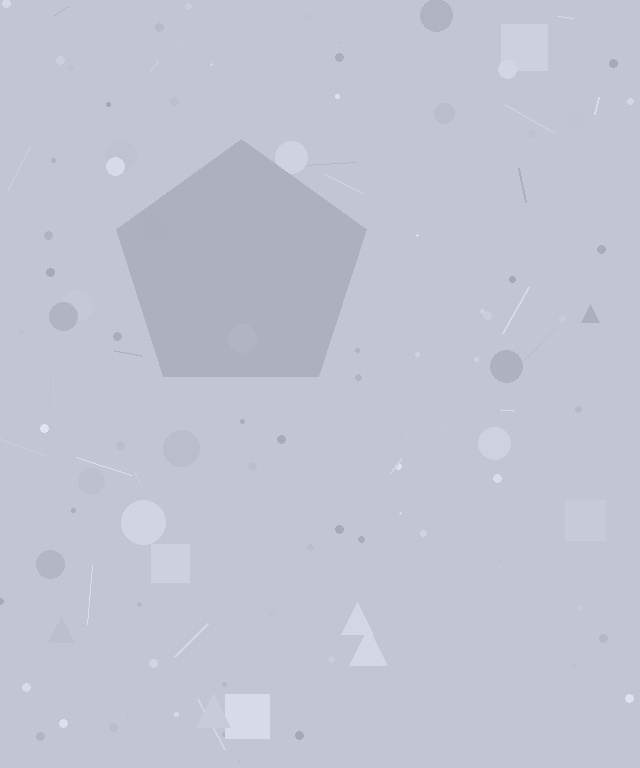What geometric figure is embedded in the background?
A pentagon is embedded in the background.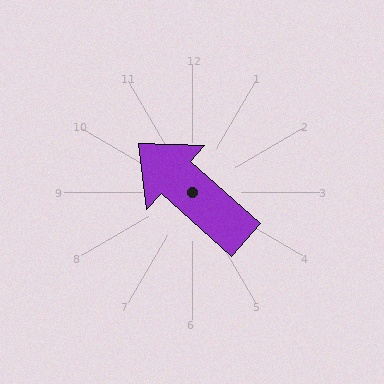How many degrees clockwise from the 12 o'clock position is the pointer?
Approximately 312 degrees.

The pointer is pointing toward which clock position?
Roughly 10 o'clock.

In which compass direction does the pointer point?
Northwest.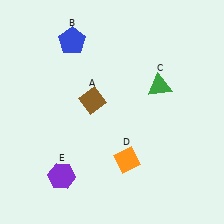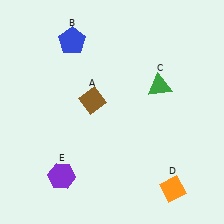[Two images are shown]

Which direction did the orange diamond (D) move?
The orange diamond (D) moved right.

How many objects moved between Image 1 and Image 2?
1 object moved between the two images.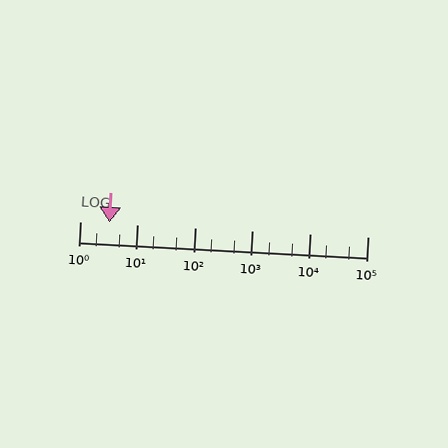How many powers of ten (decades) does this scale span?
The scale spans 5 decades, from 1 to 100000.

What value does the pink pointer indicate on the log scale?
The pointer indicates approximately 3.2.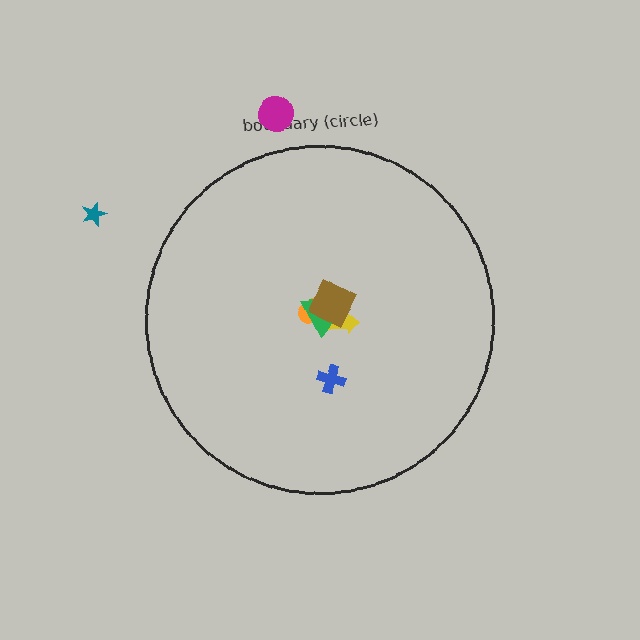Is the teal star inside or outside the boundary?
Outside.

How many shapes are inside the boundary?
5 inside, 2 outside.